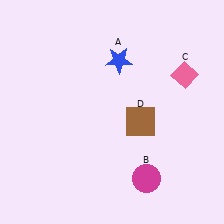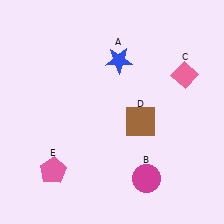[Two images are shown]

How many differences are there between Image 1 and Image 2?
There is 1 difference between the two images.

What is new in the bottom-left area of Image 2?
A pink pentagon (E) was added in the bottom-left area of Image 2.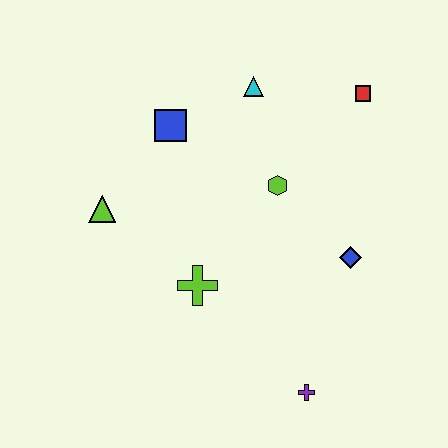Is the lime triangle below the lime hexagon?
Yes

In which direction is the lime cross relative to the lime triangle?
The lime cross is to the right of the lime triangle.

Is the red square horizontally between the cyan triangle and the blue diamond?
No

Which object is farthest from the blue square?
The purple cross is farthest from the blue square.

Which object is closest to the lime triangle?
The blue square is closest to the lime triangle.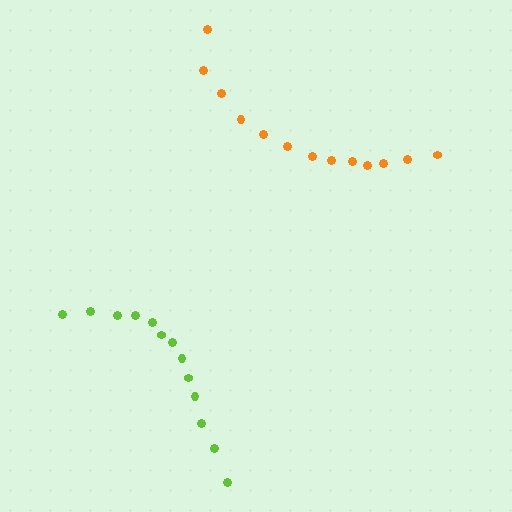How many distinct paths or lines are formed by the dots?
There are 2 distinct paths.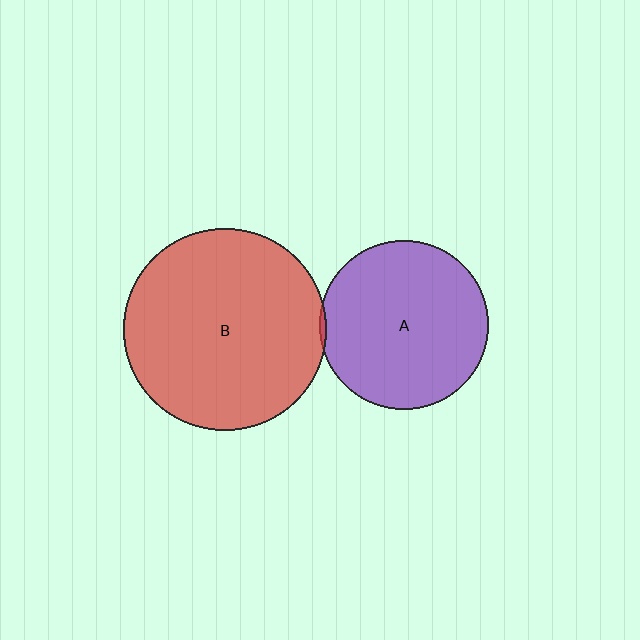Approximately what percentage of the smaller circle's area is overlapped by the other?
Approximately 5%.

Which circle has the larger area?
Circle B (red).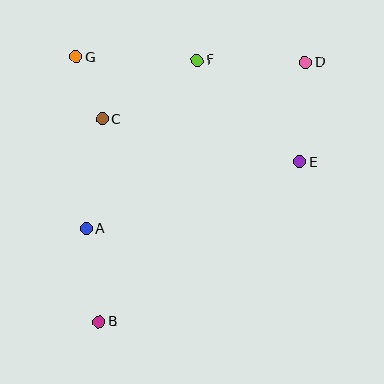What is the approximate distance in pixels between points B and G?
The distance between B and G is approximately 266 pixels.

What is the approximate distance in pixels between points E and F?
The distance between E and F is approximately 145 pixels.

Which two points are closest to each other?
Points C and G are closest to each other.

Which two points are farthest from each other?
Points B and D are farthest from each other.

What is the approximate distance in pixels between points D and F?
The distance between D and F is approximately 108 pixels.